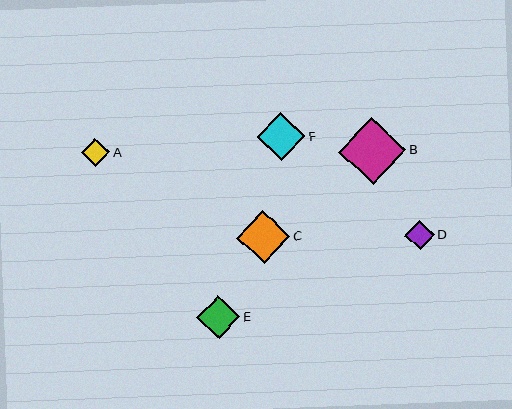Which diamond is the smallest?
Diamond A is the smallest with a size of approximately 28 pixels.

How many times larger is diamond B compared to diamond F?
Diamond B is approximately 1.4 times the size of diamond F.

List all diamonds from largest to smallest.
From largest to smallest: B, C, F, E, D, A.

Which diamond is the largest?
Diamond B is the largest with a size of approximately 67 pixels.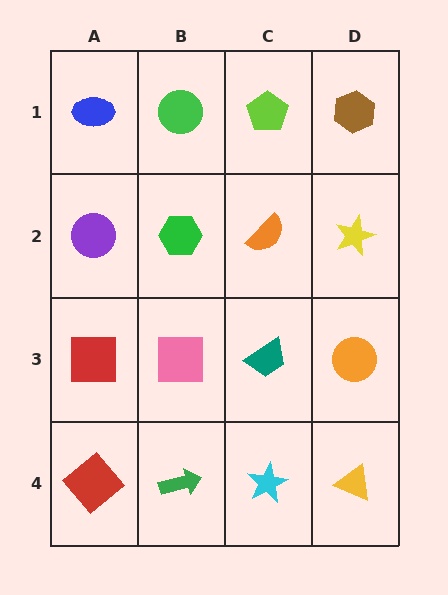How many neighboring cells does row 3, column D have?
3.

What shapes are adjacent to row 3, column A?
A purple circle (row 2, column A), a red diamond (row 4, column A), a pink square (row 3, column B).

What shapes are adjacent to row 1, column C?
An orange semicircle (row 2, column C), a green circle (row 1, column B), a brown hexagon (row 1, column D).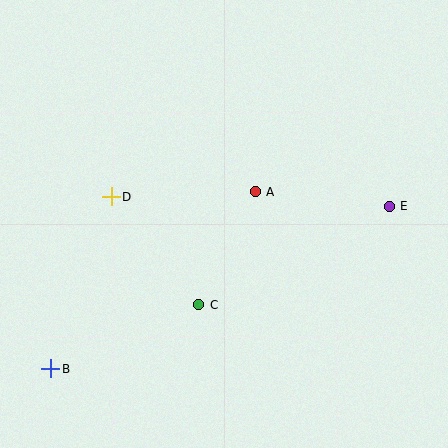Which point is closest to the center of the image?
Point A at (255, 192) is closest to the center.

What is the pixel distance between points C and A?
The distance between C and A is 126 pixels.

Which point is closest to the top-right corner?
Point E is closest to the top-right corner.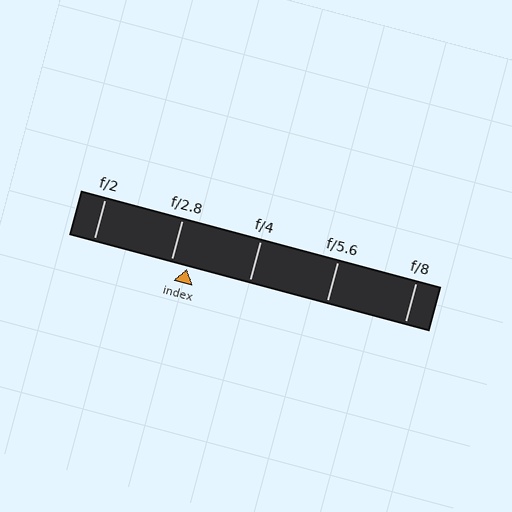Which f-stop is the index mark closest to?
The index mark is closest to f/2.8.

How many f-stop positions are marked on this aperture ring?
There are 5 f-stop positions marked.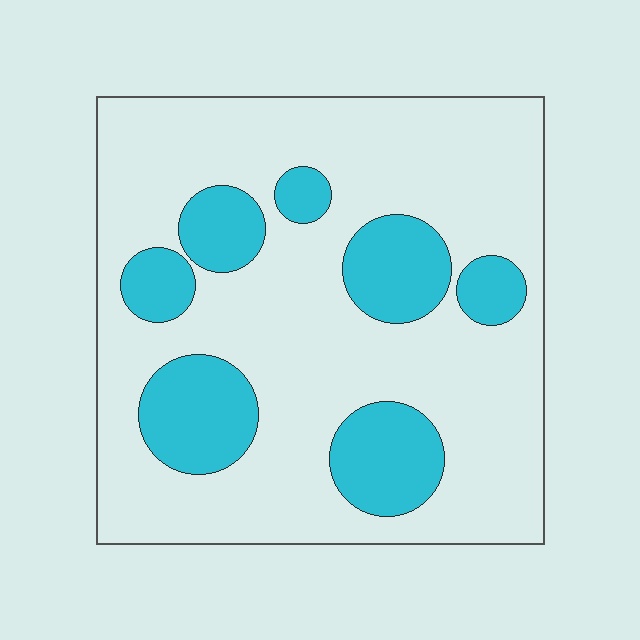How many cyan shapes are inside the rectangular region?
7.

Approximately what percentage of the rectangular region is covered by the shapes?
Approximately 25%.